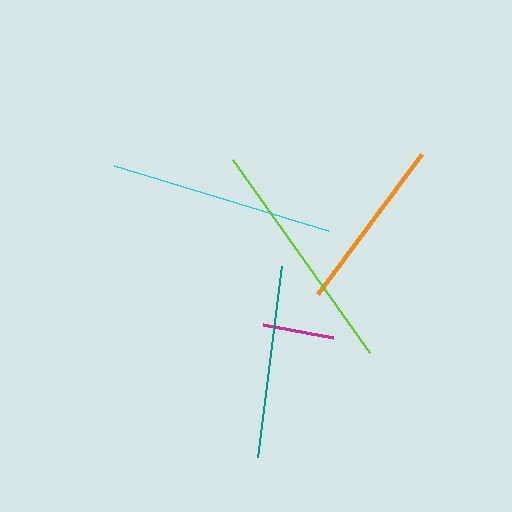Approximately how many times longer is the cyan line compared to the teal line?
The cyan line is approximately 1.2 times the length of the teal line.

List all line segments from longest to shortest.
From longest to shortest: lime, cyan, teal, orange, magenta.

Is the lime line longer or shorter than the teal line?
The lime line is longer than the teal line.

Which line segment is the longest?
The lime line is the longest at approximately 237 pixels.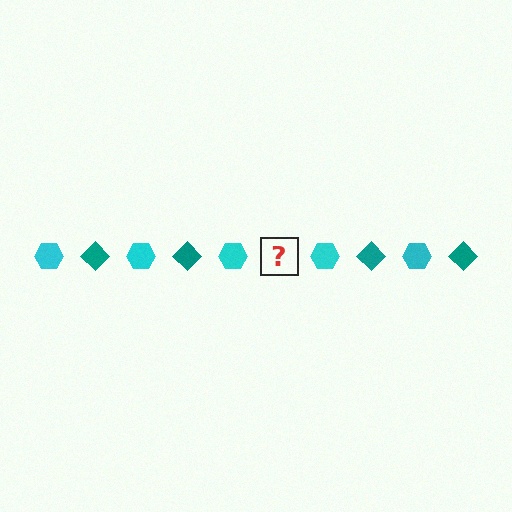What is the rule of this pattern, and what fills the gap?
The rule is that the pattern alternates between cyan hexagon and teal diamond. The gap should be filled with a teal diamond.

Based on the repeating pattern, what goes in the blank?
The blank should be a teal diamond.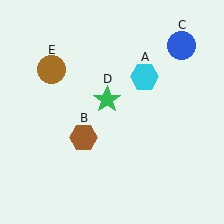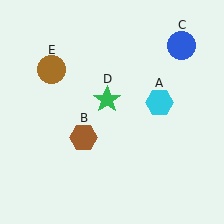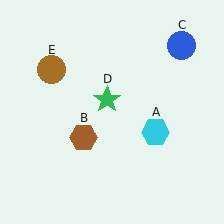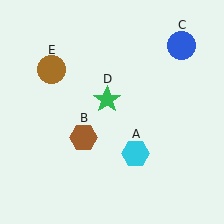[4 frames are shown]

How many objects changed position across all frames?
1 object changed position: cyan hexagon (object A).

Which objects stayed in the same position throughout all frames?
Brown hexagon (object B) and blue circle (object C) and green star (object D) and brown circle (object E) remained stationary.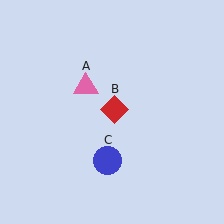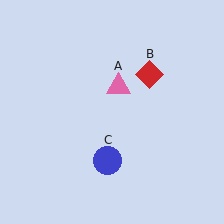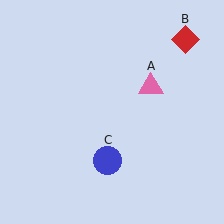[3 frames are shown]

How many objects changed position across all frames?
2 objects changed position: pink triangle (object A), red diamond (object B).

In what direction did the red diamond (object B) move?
The red diamond (object B) moved up and to the right.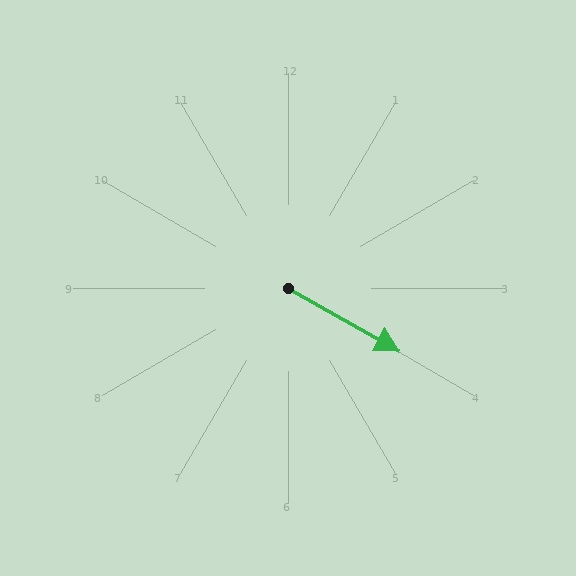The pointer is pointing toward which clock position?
Roughly 4 o'clock.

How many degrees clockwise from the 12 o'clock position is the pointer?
Approximately 119 degrees.